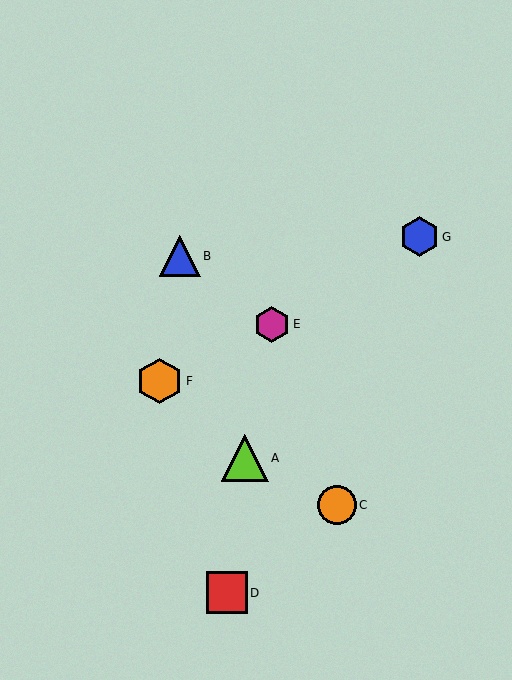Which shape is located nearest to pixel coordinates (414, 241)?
The blue hexagon (labeled G) at (419, 237) is nearest to that location.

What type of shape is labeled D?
Shape D is a red square.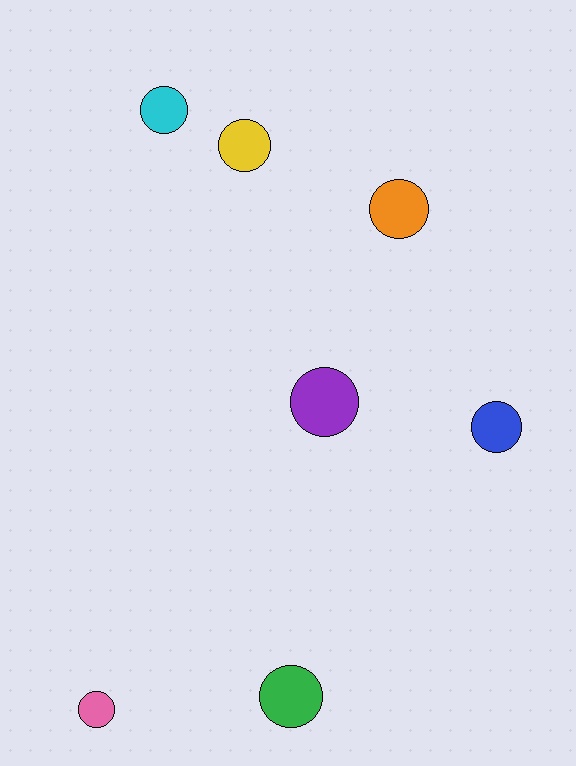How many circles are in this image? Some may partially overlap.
There are 7 circles.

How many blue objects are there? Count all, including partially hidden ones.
There is 1 blue object.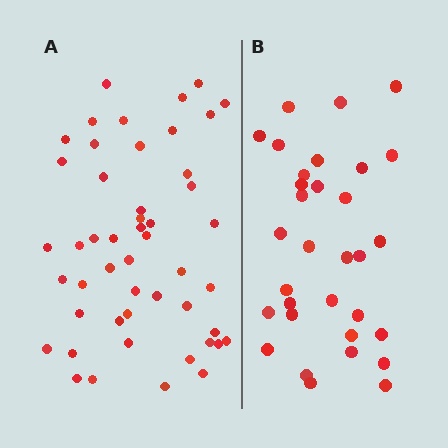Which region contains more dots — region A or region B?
Region A (the left region) has more dots.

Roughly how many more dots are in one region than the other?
Region A has approximately 15 more dots than region B.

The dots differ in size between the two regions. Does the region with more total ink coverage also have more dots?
No. Region B has more total ink coverage because its dots are larger, but region A actually contains more individual dots. Total area can be misleading — the number of items is what matters here.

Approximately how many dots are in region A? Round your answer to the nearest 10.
About 50 dots. (The exact count is 49, which rounds to 50.)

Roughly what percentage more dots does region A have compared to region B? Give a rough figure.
About 55% more.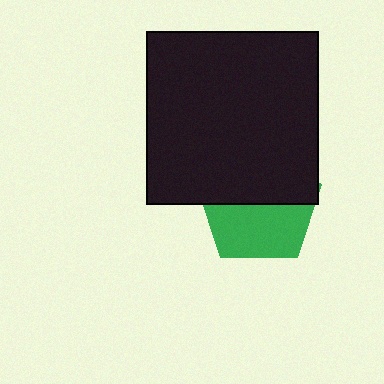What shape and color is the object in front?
The object in front is a black square.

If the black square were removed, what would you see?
You would see the complete green pentagon.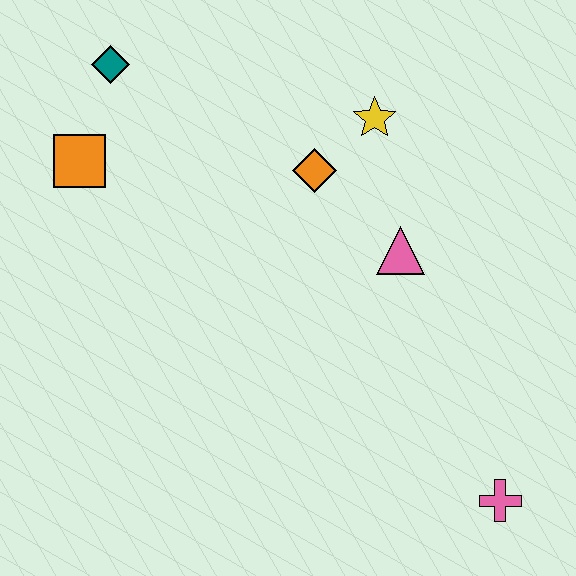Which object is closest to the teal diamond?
The orange square is closest to the teal diamond.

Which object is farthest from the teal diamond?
The pink cross is farthest from the teal diamond.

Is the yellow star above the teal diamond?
No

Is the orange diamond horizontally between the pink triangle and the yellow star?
No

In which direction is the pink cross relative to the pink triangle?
The pink cross is below the pink triangle.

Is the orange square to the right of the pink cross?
No